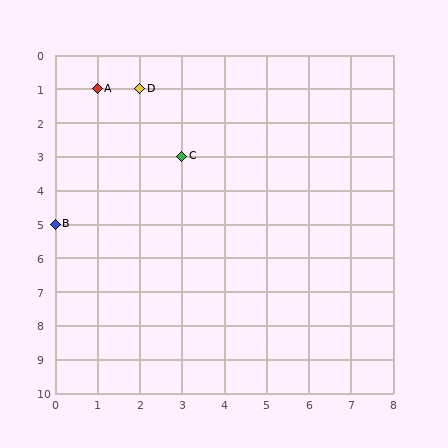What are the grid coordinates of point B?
Point B is at grid coordinates (0, 5).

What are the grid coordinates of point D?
Point D is at grid coordinates (2, 1).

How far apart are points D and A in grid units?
Points D and A are 1 column apart.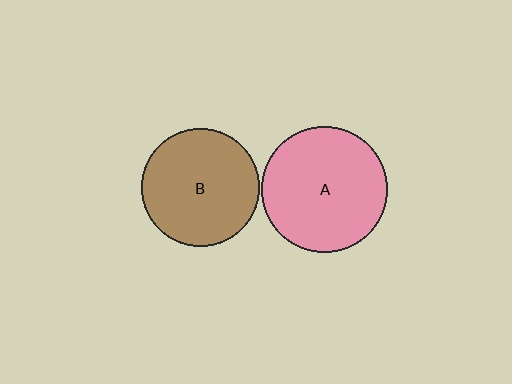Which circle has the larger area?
Circle A (pink).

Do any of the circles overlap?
No, none of the circles overlap.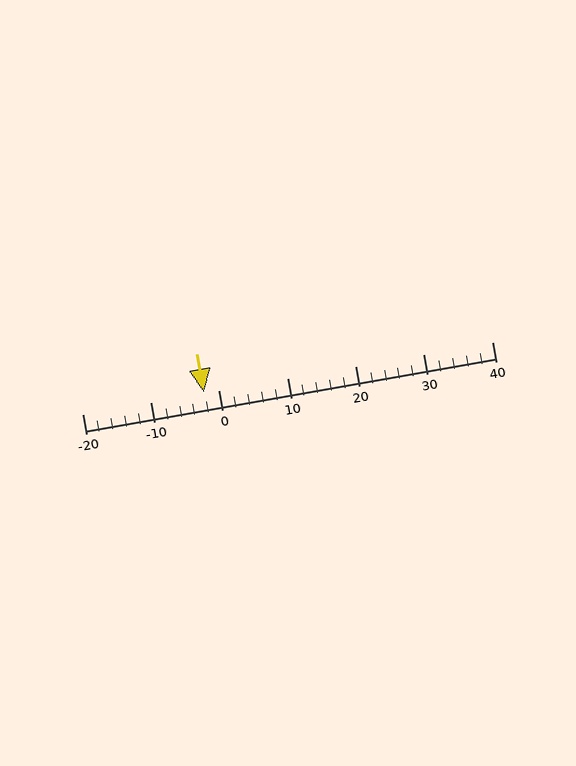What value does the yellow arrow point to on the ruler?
The yellow arrow points to approximately -2.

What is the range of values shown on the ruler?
The ruler shows values from -20 to 40.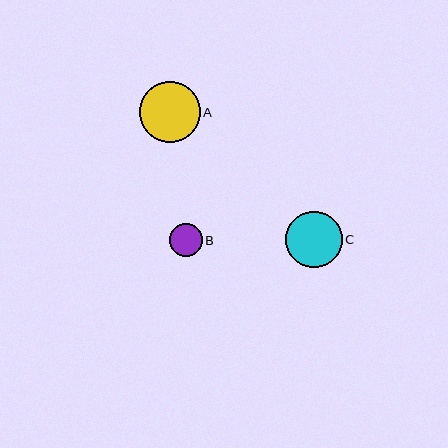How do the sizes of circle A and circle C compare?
Circle A and circle C are approximately the same size.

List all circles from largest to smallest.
From largest to smallest: A, C, B.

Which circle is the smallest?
Circle B is the smallest with a size of approximately 33 pixels.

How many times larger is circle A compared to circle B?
Circle A is approximately 1.8 times the size of circle B.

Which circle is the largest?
Circle A is the largest with a size of approximately 61 pixels.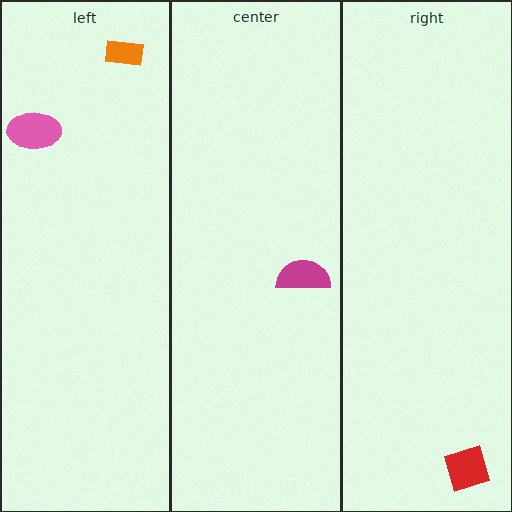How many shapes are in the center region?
1.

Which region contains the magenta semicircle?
The center region.